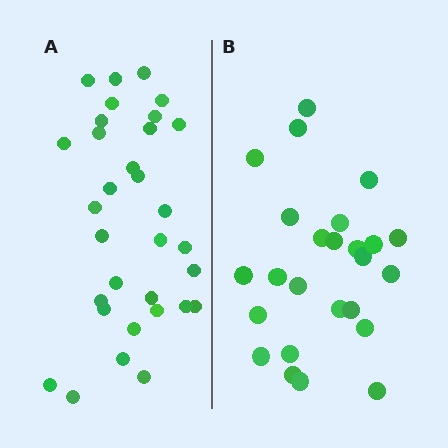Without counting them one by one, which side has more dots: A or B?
Region A (the left region) has more dots.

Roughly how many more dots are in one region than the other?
Region A has roughly 8 or so more dots than region B.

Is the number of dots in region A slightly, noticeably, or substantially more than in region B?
Region A has noticeably more, but not dramatically so. The ratio is roughly 1.3 to 1.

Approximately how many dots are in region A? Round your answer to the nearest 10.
About 30 dots. (The exact count is 32, which rounds to 30.)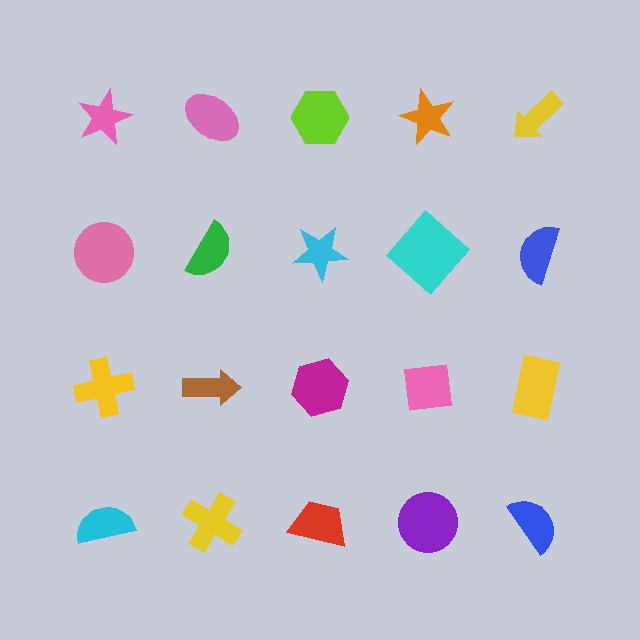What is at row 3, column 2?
A brown arrow.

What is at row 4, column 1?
A cyan semicircle.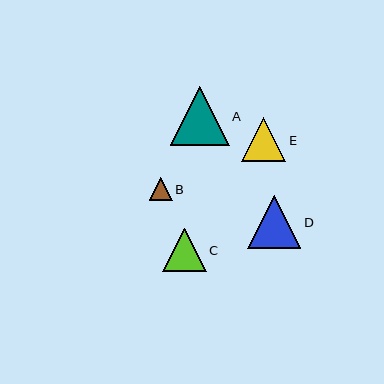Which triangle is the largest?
Triangle A is the largest with a size of approximately 58 pixels.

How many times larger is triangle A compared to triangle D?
Triangle A is approximately 1.1 times the size of triangle D.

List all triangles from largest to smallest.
From largest to smallest: A, D, E, C, B.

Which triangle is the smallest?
Triangle B is the smallest with a size of approximately 23 pixels.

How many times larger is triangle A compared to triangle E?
Triangle A is approximately 1.3 times the size of triangle E.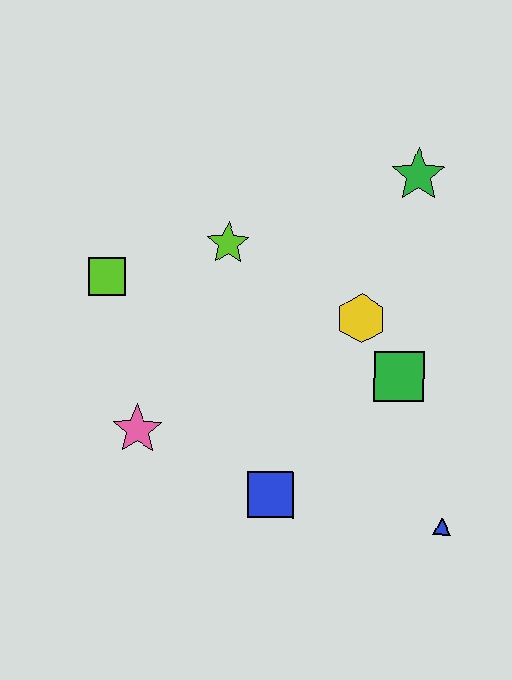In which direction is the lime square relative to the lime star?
The lime square is to the left of the lime star.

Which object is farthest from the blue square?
The green star is farthest from the blue square.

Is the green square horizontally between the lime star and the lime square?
No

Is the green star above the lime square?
Yes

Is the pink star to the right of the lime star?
No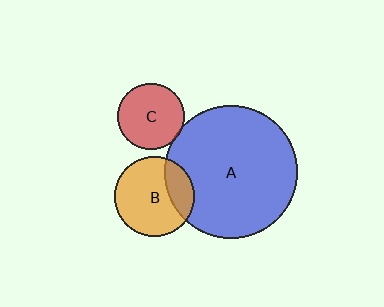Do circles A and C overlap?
Yes.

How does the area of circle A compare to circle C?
Approximately 4.0 times.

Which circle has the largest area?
Circle A (blue).